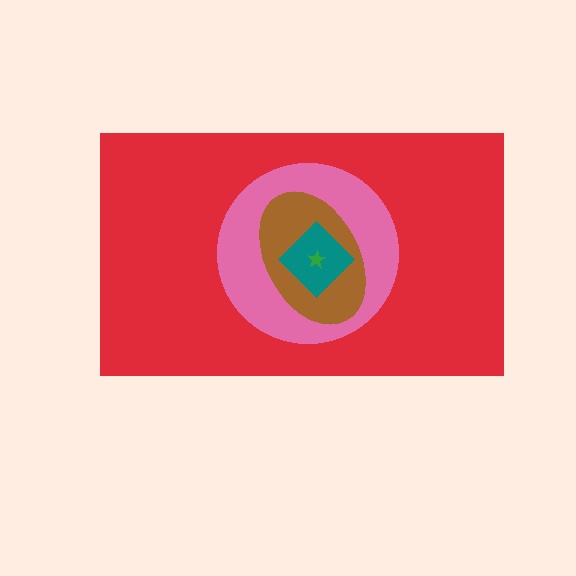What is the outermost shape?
The red rectangle.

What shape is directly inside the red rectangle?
The pink circle.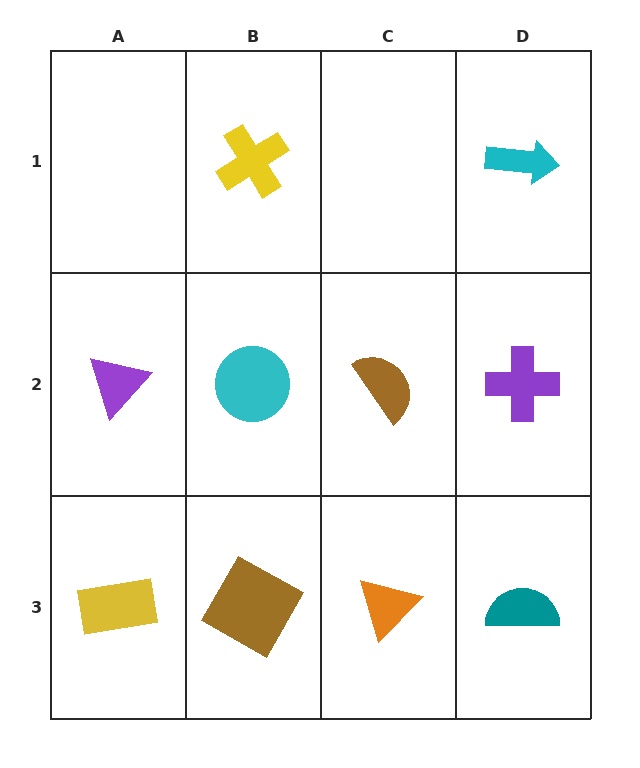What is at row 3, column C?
An orange triangle.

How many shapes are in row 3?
4 shapes.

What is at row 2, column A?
A purple triangle.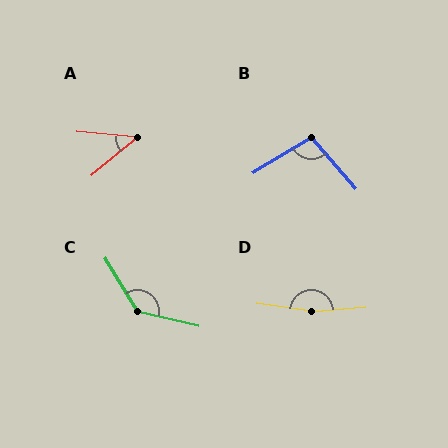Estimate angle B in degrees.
Approximately 99 degrees.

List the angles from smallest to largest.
A (44°), B (99°), C (134°), D (168°).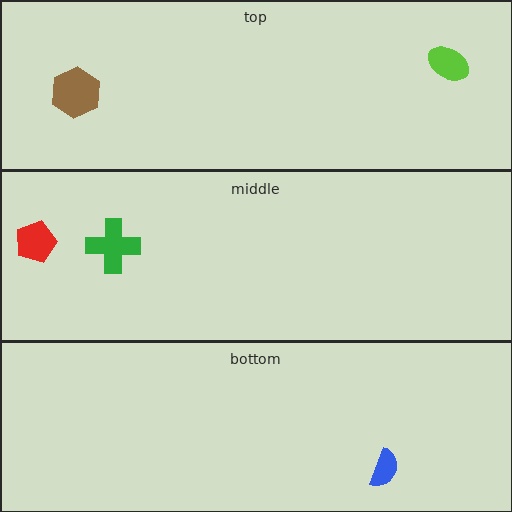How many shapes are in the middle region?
2.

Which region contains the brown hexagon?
The top region.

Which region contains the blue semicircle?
The bottom region.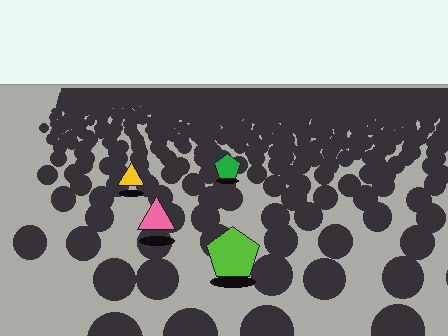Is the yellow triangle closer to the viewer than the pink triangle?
No. The pink triangle is closer — you can tell from the texture gradient: the ground texture is coarser near it.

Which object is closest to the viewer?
The lime pentagon is closest. The texture marks near it are larger and more spread out.